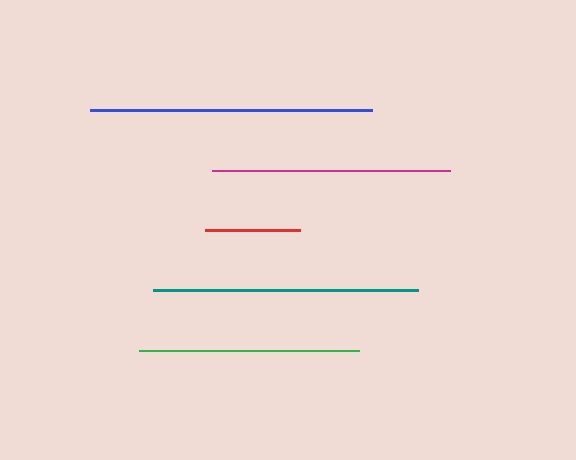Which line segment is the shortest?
The red line is the shortest at approximately 95 pixels.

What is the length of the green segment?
The green segment is approximately 220 pixels long.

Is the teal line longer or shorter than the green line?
The teal line is longer than the green line.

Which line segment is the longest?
The blue line is the longest at approximately 281 pixels.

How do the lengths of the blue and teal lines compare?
The blue and teal lines are approximately the same length.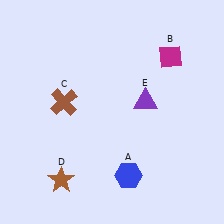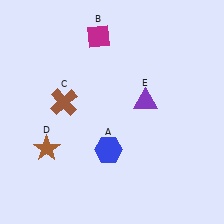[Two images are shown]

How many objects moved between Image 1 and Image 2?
3 objects moved between the two images.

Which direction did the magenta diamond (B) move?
The magenta diamond (B) moved left.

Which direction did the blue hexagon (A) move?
The blue hexagon (A) moved up.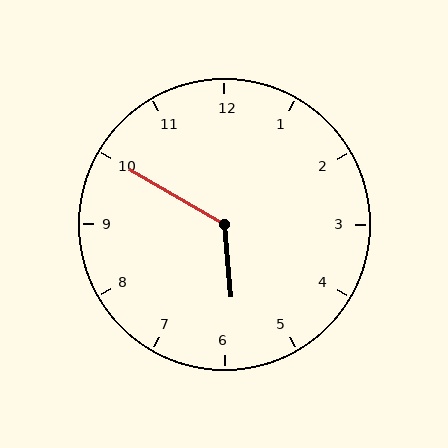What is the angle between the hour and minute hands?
Approximately 125 degrees.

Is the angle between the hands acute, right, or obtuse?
It is obtuse.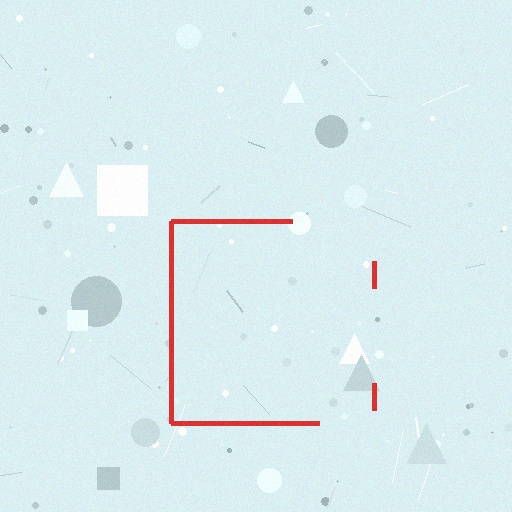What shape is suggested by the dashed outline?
The dashed outline suggests a square.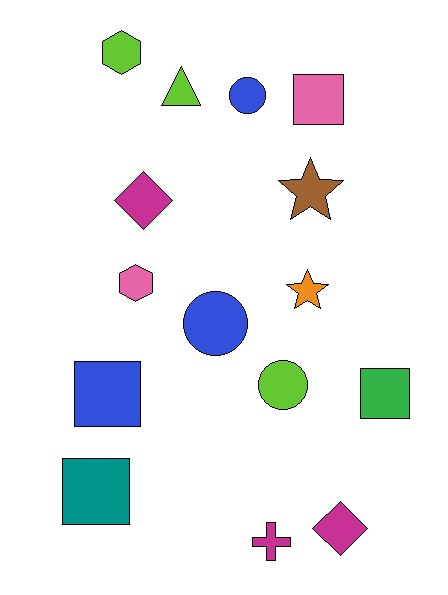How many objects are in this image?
There are 15 objects.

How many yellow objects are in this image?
There are no yellow objects.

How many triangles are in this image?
There is 1 triangle.